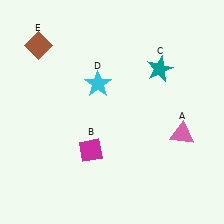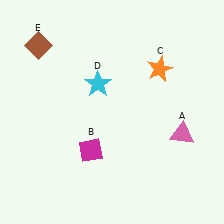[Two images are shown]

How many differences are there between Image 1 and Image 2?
There is 1 difference between the two images.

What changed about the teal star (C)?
In Image 1, C is teal. In Image 2, it changed to orange.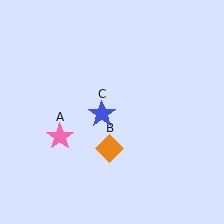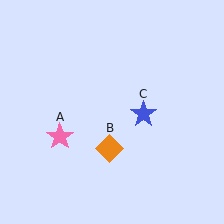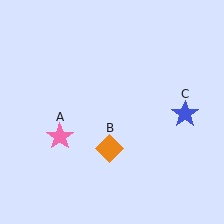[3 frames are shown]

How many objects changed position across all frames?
1 object changed position: blue star (object C).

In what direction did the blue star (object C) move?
The blue star (object C) moved right.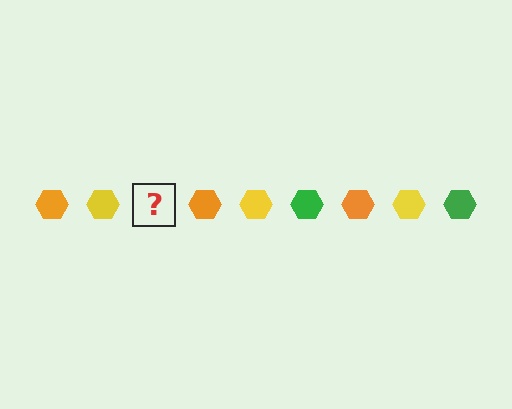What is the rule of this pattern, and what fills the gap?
The rule is that the pattern cycles through orange, yellow, green hexagons. The gap should be filled with a green hexagon.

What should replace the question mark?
The question mark should be replaced with a green hexagon.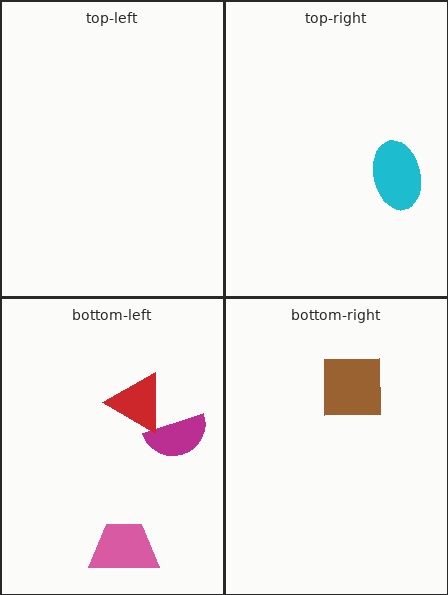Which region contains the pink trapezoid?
The bottom-left region.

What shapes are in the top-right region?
The cyan ellipse.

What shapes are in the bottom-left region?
The pink trapezoid, the magenta semicircle, the red triangle.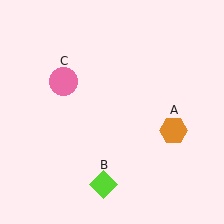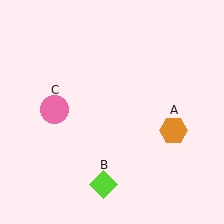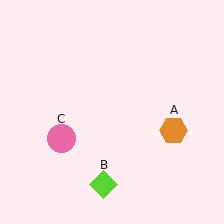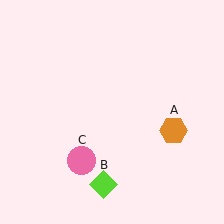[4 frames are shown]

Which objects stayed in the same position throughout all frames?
Orange hexagon (object A) and lime diamond (object B) remained stationary.